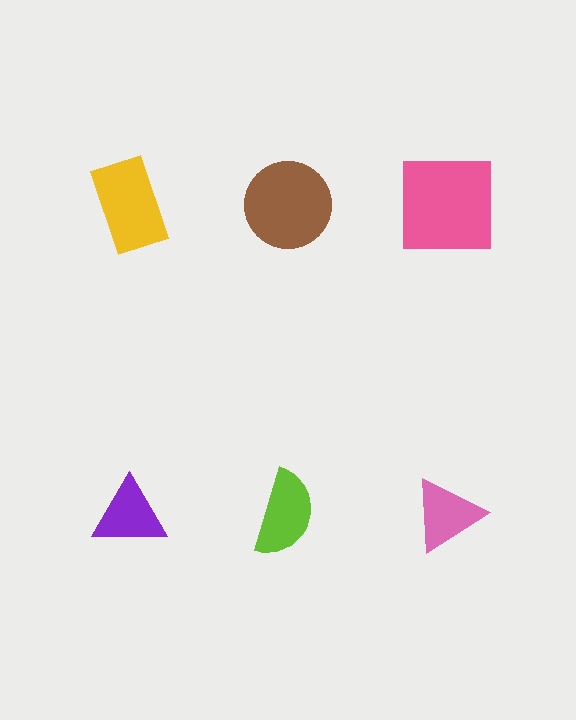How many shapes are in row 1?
3 shapes.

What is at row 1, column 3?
A pink square.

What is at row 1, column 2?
A brown circle.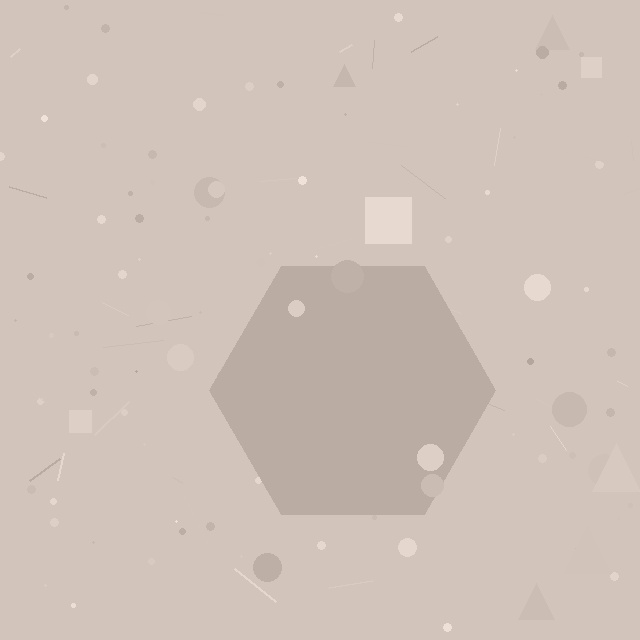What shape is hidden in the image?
A hexagon is hidden in the image.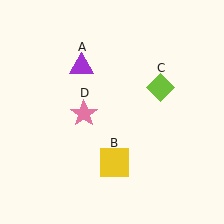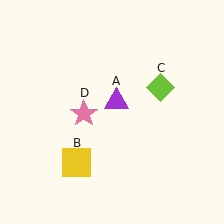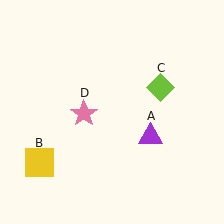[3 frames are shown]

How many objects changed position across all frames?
2 objects changed position: purple triangle (object A), yellow square (object B).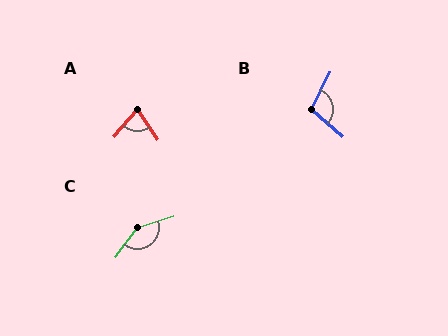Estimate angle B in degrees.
Approximately 106 degrees.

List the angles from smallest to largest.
A (74°), B (106°), C (145°).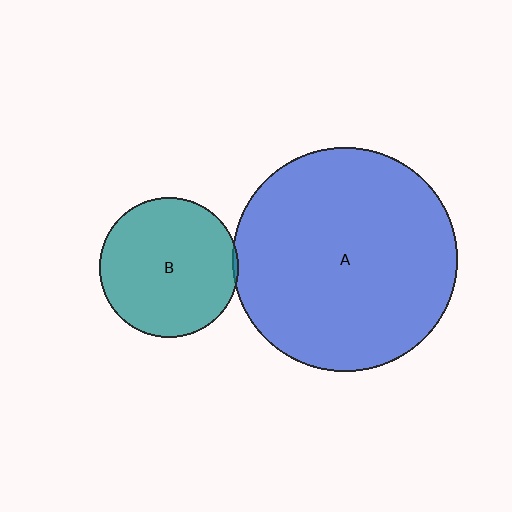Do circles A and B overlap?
Yes.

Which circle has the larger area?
Circle A (blue).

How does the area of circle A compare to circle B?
Approximately 2.6 times.